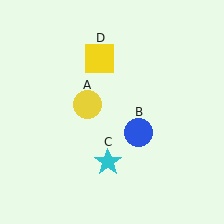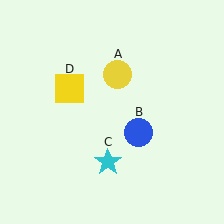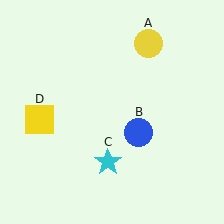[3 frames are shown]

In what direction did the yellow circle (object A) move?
The yellow circle (object A) moved up and to the right.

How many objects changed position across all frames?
2 objects changed position: yellow circle (object A), yellow square (object D).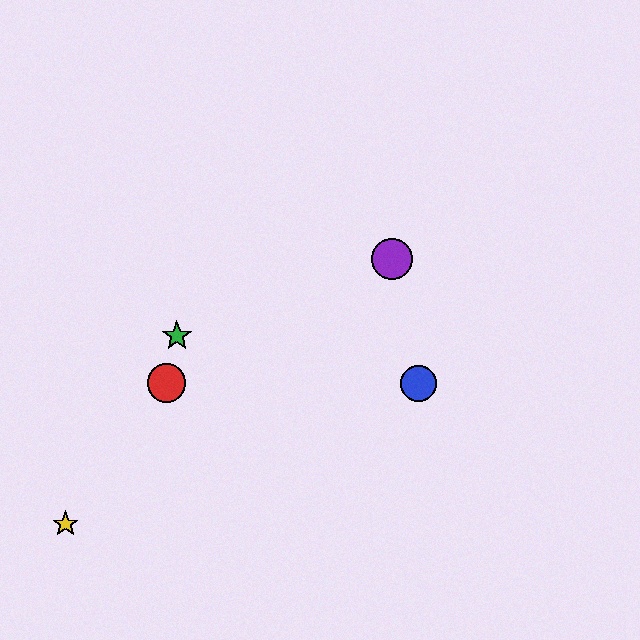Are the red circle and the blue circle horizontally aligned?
Yes, both are at y≈383.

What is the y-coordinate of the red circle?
The red circle is at y≈383.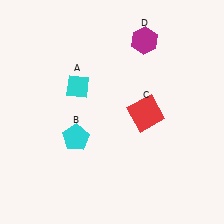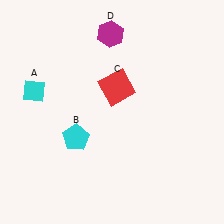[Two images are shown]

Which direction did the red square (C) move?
The red square (C) moved left.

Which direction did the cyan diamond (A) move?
The cyan diamond (A) moved left.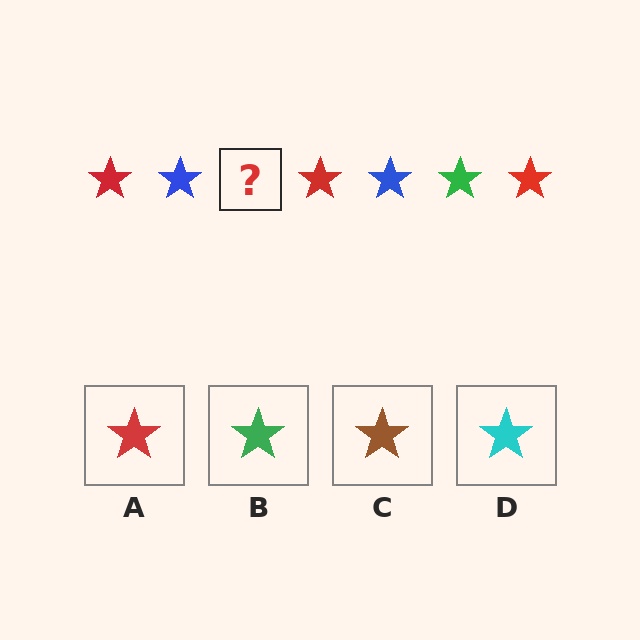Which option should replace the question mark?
Option B.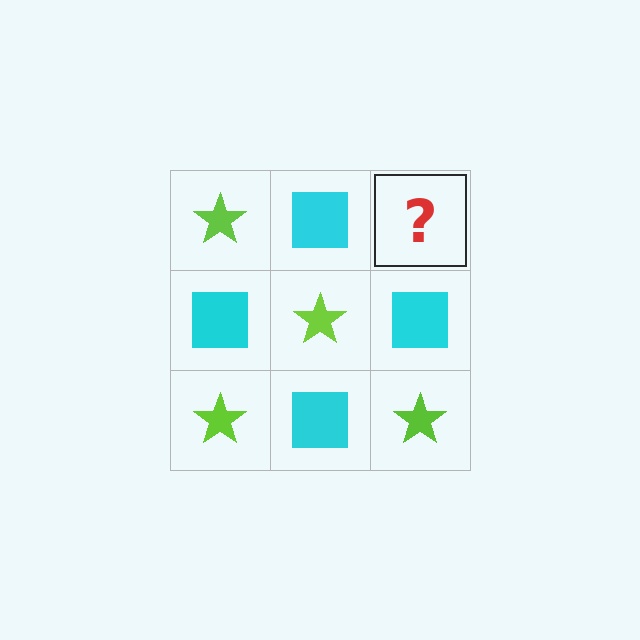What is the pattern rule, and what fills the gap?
The rule is that it alternates lime star and cyan square in a checkerboard pattern. The gap should be filled with a lime star.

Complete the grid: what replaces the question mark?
The question mark should be replaced with a lime star.